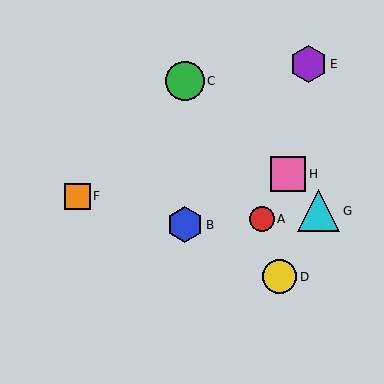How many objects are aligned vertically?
2 objects (B, C) are aligned vertically.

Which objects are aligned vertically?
Objects B, C are aligned vertically.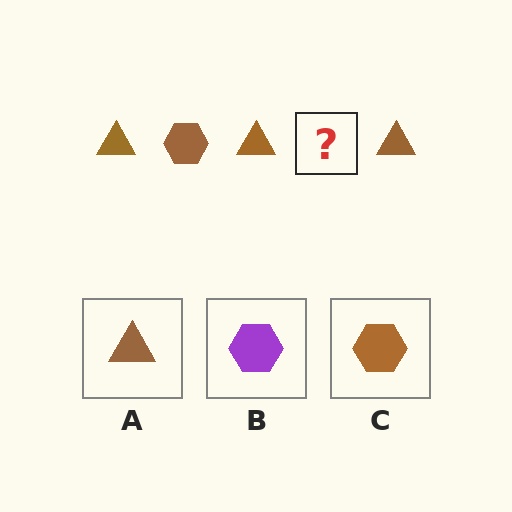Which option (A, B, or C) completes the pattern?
C.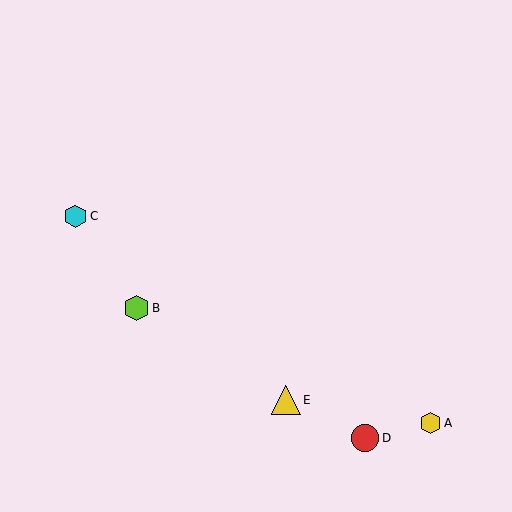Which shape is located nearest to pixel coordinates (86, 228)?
The cyan hexagon (labeled C) at (76, 216) is nearest to that location.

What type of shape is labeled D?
Shape D is a red circle.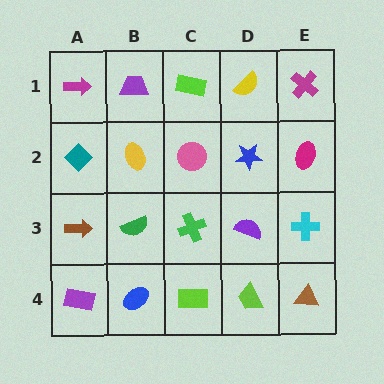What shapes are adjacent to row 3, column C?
A pink circle (row 2, column C), a lime rectangle (row 4, column C), a green semicircle (row 3, column B), a purple semicircle (row 3, column D).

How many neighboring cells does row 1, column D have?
3.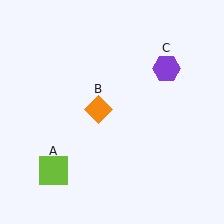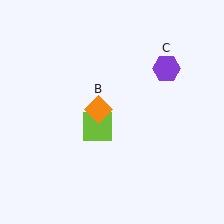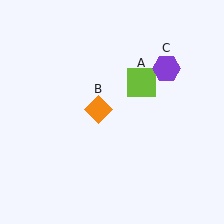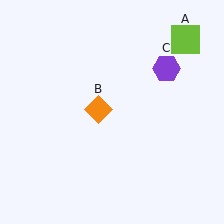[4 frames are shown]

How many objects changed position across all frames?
1 object changed position: lime square (object A).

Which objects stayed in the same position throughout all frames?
Orange diamond (object B) and purple hexagon (object C) remained stationary.